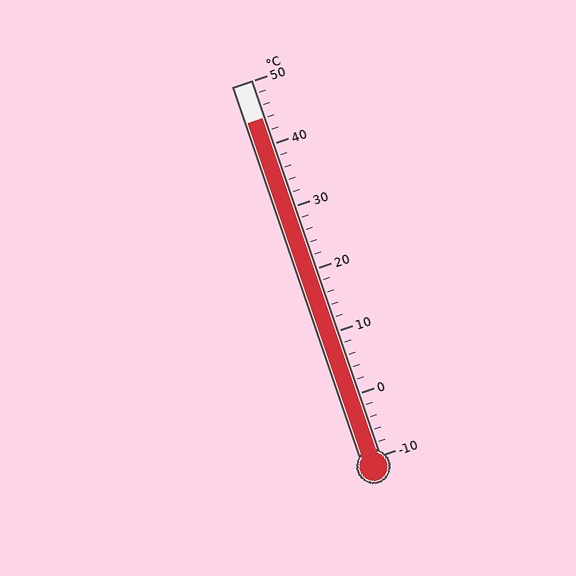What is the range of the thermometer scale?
The thermometer scale ranges from -10°C to 50°C.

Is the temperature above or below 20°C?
The temperature is above 20°C.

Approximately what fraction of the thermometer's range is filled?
The thermometer is filled to approximately 90% of its range.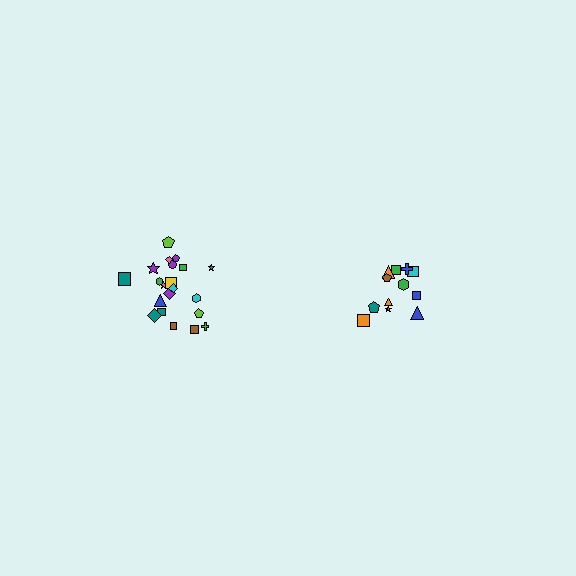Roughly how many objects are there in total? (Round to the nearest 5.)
Roughly 35 objects in total.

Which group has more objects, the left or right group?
The left group.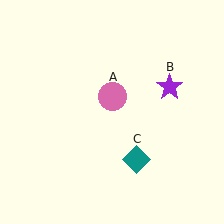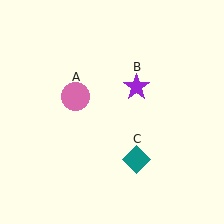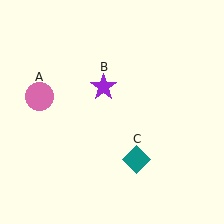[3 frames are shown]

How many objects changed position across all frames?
2 objects changed position: pink circle (object A), purple star (object B).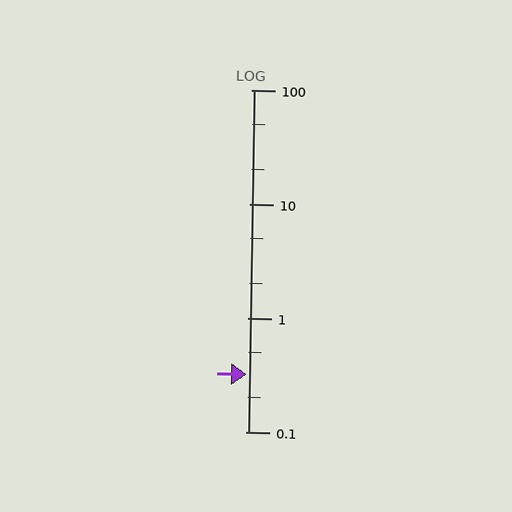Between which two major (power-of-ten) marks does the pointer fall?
The pointer is between 0.1 and 1.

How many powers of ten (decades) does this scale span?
The scale spans 3 decades, from 0.1 to 100.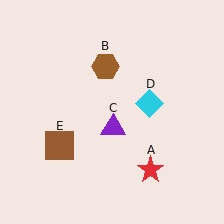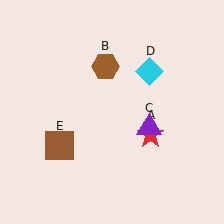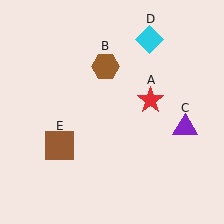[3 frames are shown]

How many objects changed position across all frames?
3 objects changed position: red star (object A), purple triangle (object C), cyan diamond (object D).